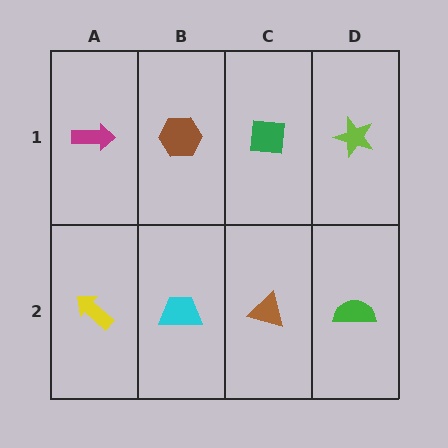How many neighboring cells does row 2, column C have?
3.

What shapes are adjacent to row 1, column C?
A brown triangle (row 2, column C), a brown hexagon (row 1, column B), a lime star (row 1, column D).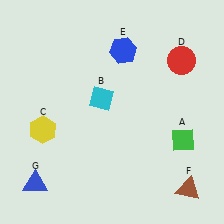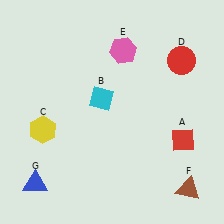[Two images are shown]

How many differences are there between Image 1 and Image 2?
There are 2 differences between the two images.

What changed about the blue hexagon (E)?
In Image 1, E is blue. In Image 2, it changed to pink.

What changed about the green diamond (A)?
In Image 1, A is green. In Image 2, it changed to red.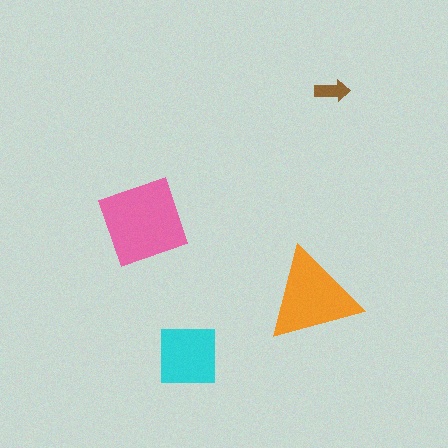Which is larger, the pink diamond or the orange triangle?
The pink diamond.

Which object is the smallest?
The brown arrow.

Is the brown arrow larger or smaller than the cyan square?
Smaller.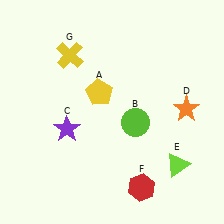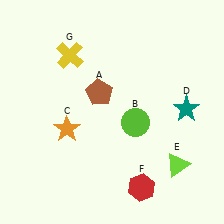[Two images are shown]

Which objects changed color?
A changed from yellow to brown. C changed from purple to orange. D changed from orange to teal.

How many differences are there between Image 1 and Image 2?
There are 3 differences between the two images.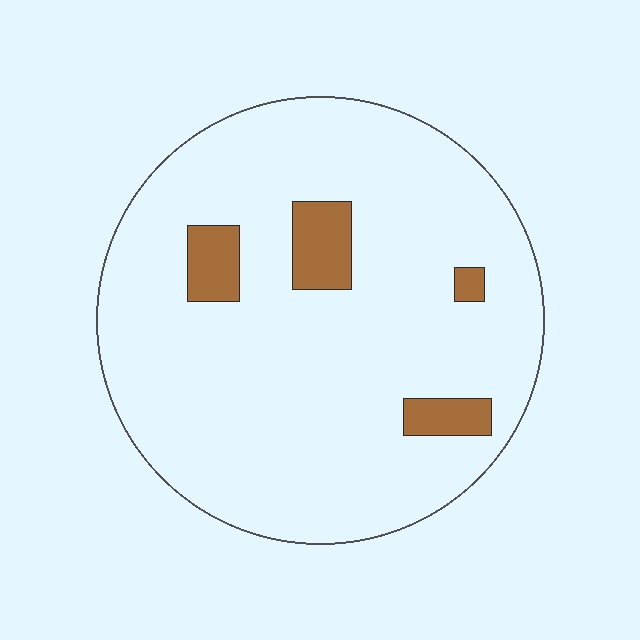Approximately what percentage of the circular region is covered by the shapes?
Approximately 10%.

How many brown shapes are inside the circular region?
4.